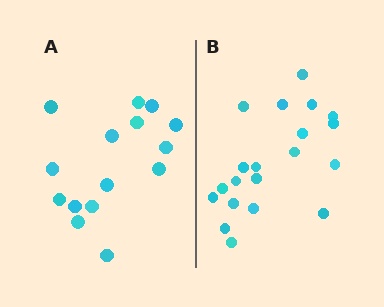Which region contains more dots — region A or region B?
Region B (the right region) has more dots.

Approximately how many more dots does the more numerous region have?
Region B has about 5 more dots than region A.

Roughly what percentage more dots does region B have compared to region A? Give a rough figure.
About 35% more.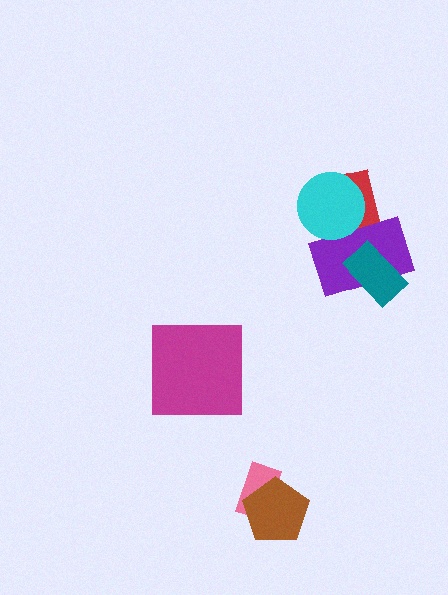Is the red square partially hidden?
Yes, it is partially covered by another shape.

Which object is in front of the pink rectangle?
The brown pentagon is in front of the pink rectangle.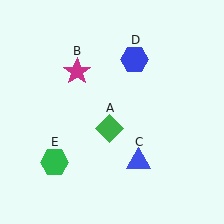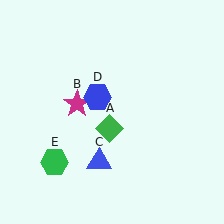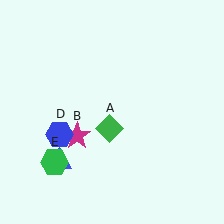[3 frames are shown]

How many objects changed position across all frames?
3 objects changed position: magenta star (object B), blue triangle (object C), blue hexagon (object D).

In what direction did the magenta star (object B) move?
The magenta star (object B) moved down.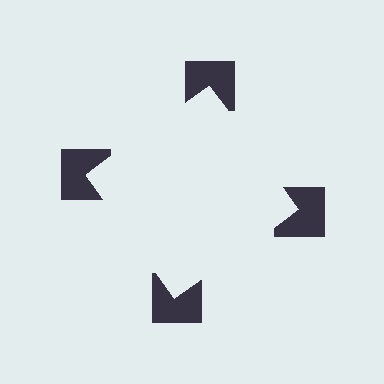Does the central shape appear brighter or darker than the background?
It typically appears slightly brighter than the background, even though no actual brightness change is drawn.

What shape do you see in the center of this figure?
An illusory square — its edges are inferred from the aligned wedge cuts in the notched squares, not physically drawn.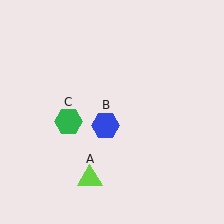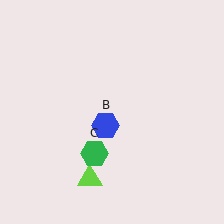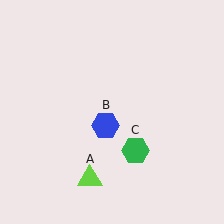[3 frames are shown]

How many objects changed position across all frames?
1 object changed position: green hexagon (object C).